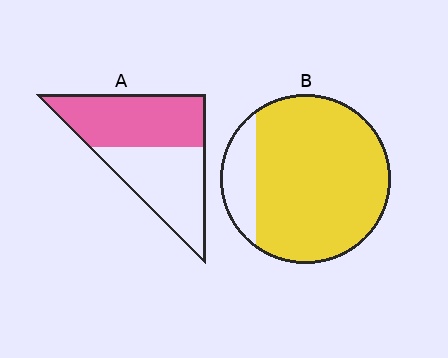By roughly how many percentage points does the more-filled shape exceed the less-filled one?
By roughly 30 percentage points (B over A).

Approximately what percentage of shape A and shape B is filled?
A is approximately 55% and B is approximately 85%.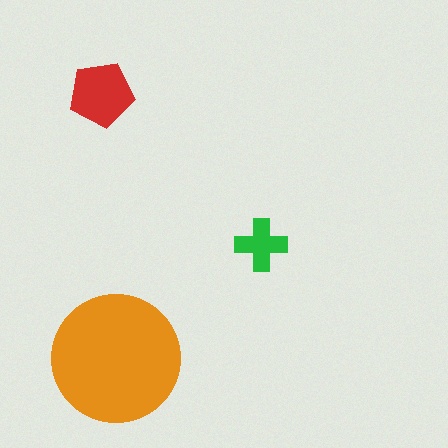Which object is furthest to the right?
The green cross is rightmost.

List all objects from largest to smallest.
The orange circle, the red pentagon, the green cross.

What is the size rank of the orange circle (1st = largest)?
1st.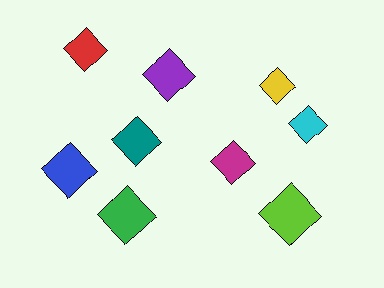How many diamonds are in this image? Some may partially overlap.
There are 9 diamonds.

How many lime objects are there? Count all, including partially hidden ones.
There is 1 lime object.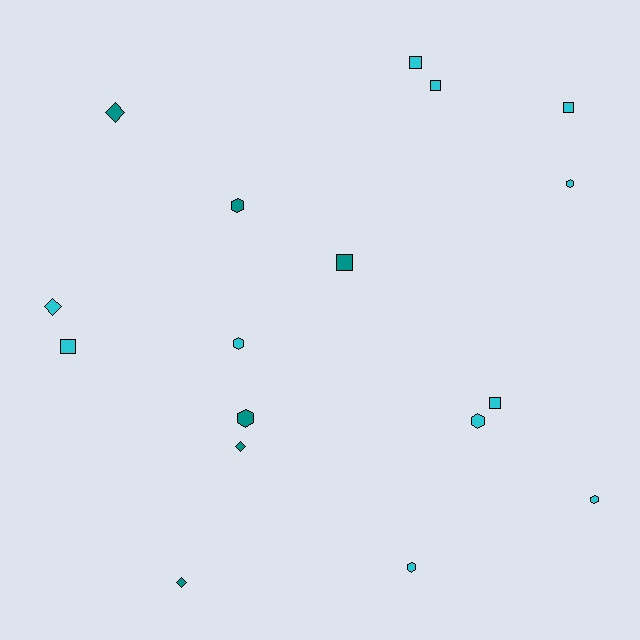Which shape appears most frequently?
Hexagon, with 7 objects.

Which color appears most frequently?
Cyan, with 11 objects.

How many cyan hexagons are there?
There are 5 cyan hexagons.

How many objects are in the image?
There are 17 objects.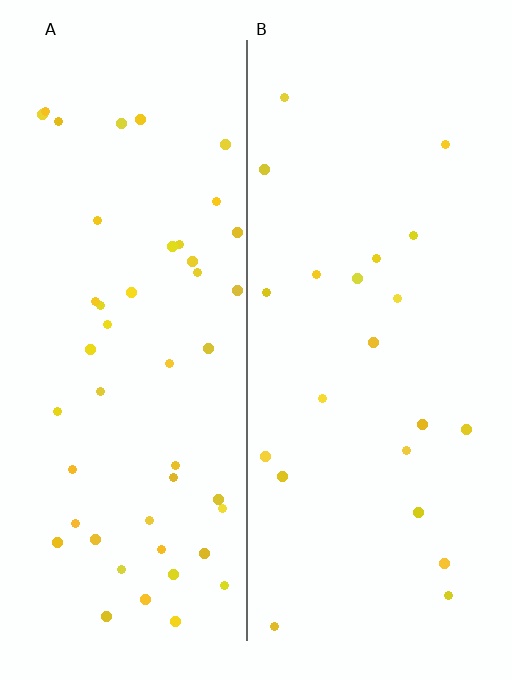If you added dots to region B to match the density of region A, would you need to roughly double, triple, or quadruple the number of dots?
Approximately double.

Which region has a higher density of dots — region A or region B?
A (the left).